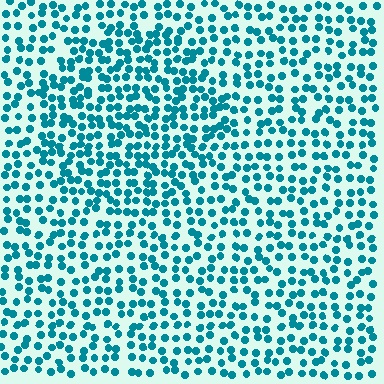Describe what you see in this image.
The image contains small teal elements arranged at two different densities. A circle-shaped region is visible where the elements are more densely packed than the surrounding area.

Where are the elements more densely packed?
The elements are more densely packed inside the circle boundary.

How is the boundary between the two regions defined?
The boundary is defined by a change in element density (approximately 1.5x ratio). All elements are the same color, size, and shape.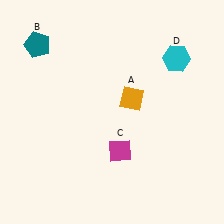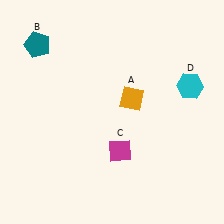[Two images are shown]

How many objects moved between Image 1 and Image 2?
1 object moved between the two images.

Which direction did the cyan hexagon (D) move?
The cyan hexagon (D) moved down.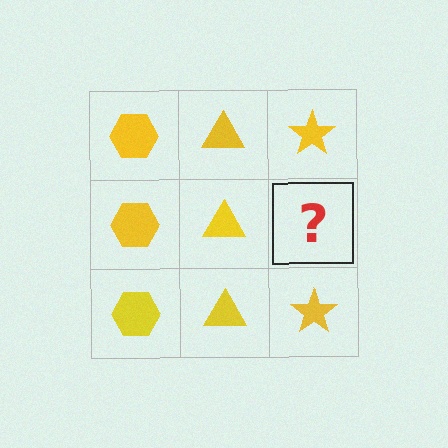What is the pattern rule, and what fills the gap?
The rule is that each column has a consistent shape. The gap should be filled with a yellow star.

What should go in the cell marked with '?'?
The missing cell should contain a yellow star.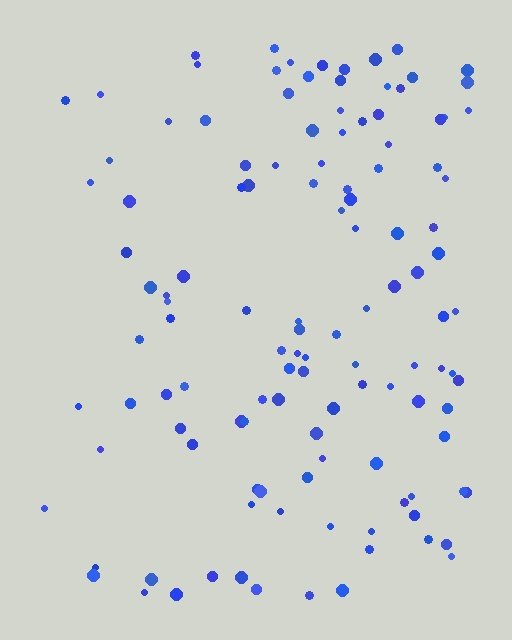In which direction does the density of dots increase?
From left to right, with the right side densest.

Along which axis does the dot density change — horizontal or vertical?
Horizontal.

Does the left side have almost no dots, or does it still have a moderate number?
Still a moderate number, just noticeably fewer than the right.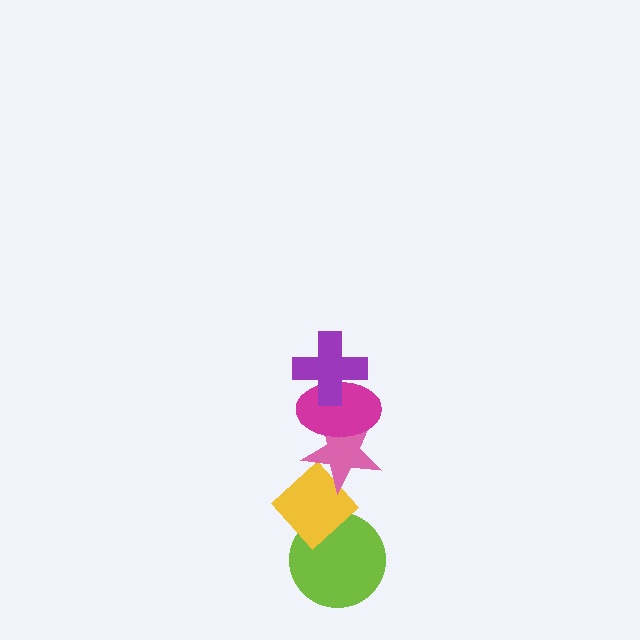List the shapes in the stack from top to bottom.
From top to bottom: the purple cross, the magenta ellipse, the pink star, the yellow diamond, the lime circle.